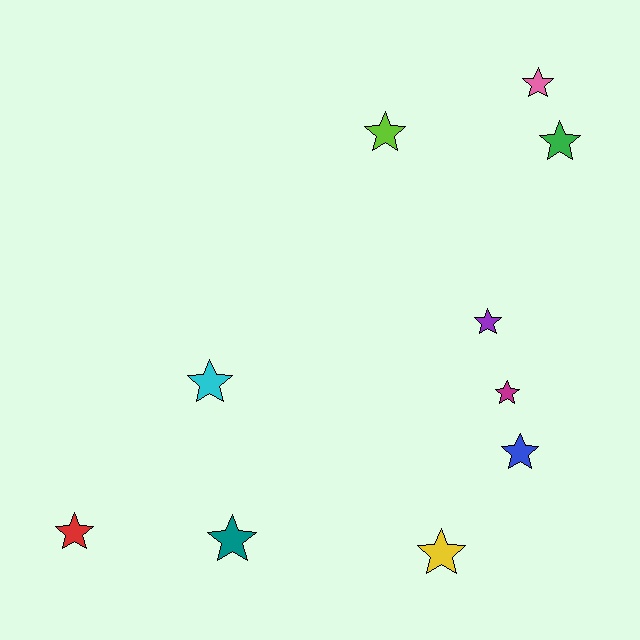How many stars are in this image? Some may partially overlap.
There are 10 stars.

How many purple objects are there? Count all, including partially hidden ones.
There is 1 purple object.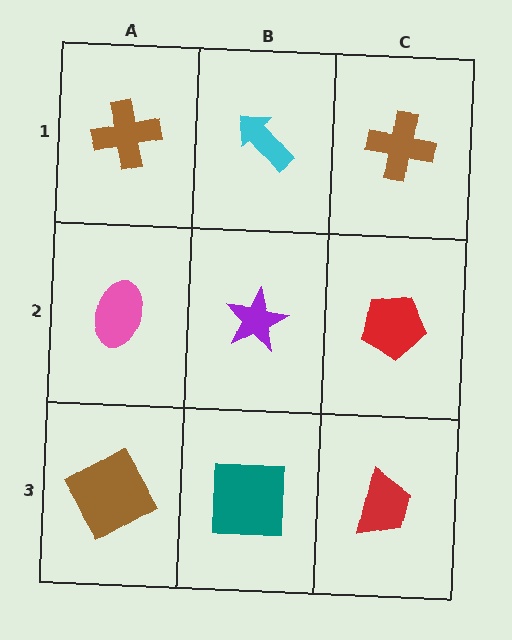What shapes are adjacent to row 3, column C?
A red pentagon (row 2, column C), a teal square (row 3, column B).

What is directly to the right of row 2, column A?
A purple star.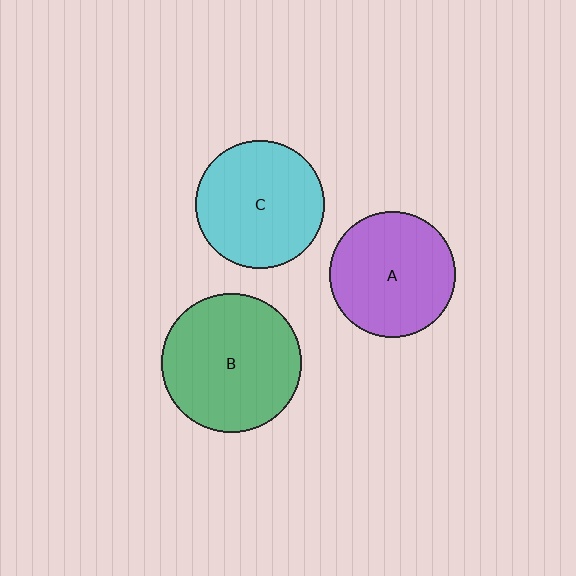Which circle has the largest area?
Circle B (green).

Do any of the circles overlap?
No, none of the circles overlap.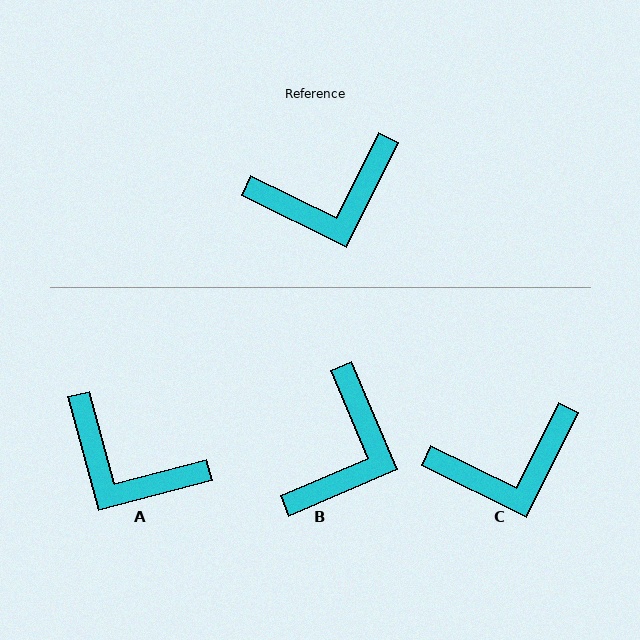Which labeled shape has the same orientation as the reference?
C.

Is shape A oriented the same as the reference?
No, it is off by about 49 degrees.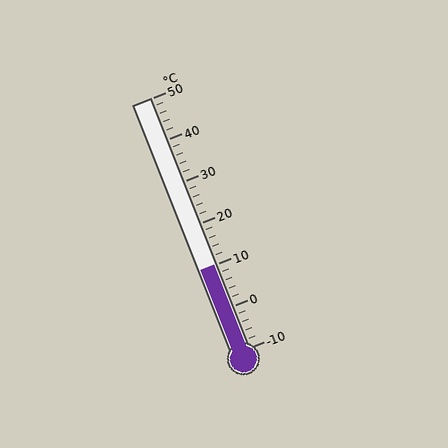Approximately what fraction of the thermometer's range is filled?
The thermometer is filled to approximately 35% of its range.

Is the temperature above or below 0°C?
The temperature is above 0°C.